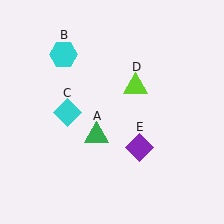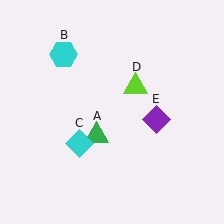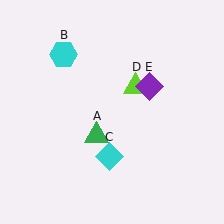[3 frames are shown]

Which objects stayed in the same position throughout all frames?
Green triangle (object A) and cyan hexagon (object B) and lime triangle (object D) remained stationary.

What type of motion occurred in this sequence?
The cyan diamond (object C), purple diamond (object E) rotated counterclockwise around the center of the scene.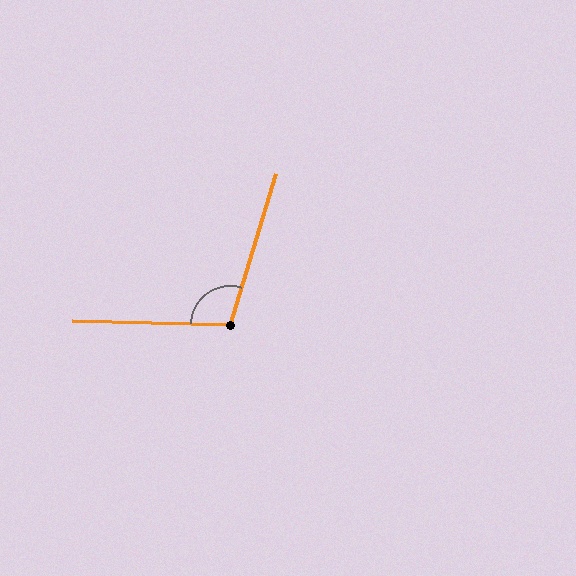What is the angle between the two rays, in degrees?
Approximately 106 degrees.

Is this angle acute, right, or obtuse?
It is obtuse.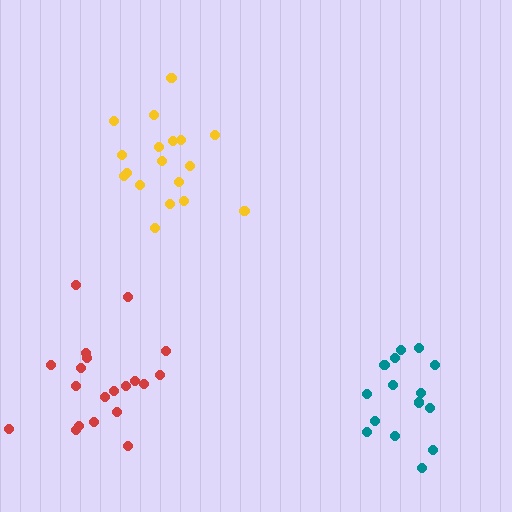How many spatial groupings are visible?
There are 3 spatial groupings.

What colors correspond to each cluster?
The clusters are colored: yellow, teal, red.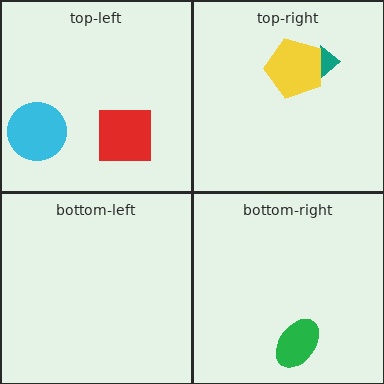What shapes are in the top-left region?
The cyan circle, the red square.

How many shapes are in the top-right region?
2.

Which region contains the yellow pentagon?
The top-right region.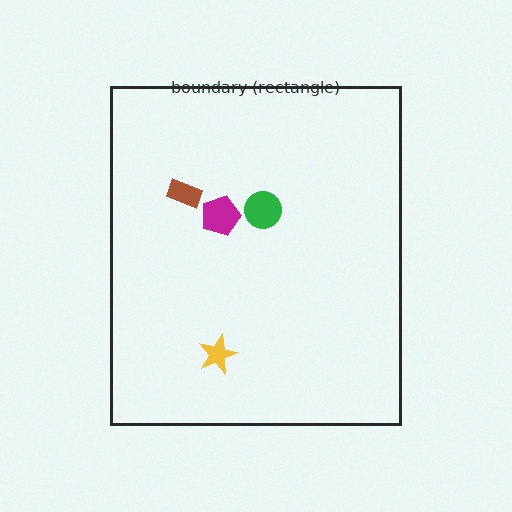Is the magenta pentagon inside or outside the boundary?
Inside.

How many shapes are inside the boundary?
4 inside, 0 outside.